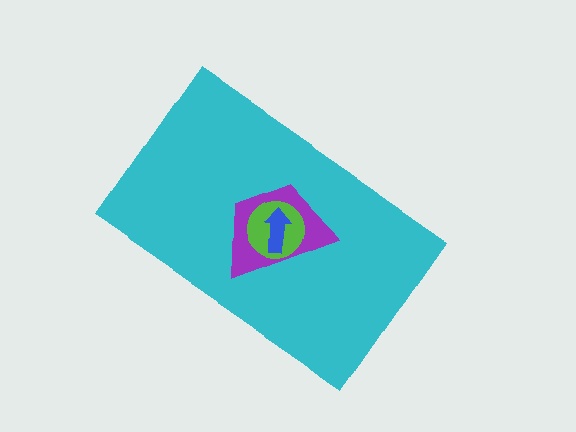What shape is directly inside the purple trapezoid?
The lime circle.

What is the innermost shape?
The blue arrow.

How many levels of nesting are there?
4.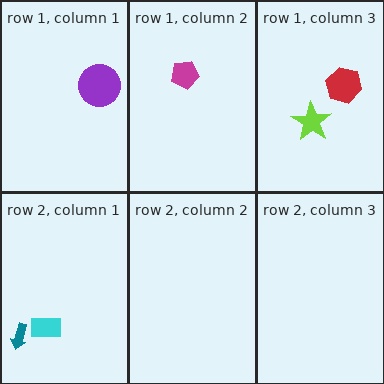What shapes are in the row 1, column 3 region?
The lime star, the red hexagon.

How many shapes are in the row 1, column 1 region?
1.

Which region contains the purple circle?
The row 1, column 1 region.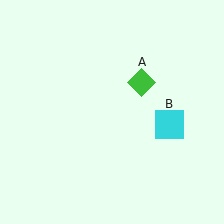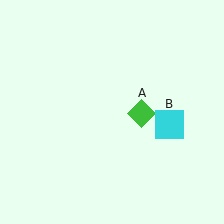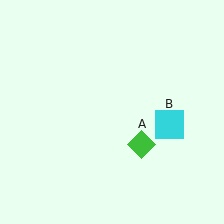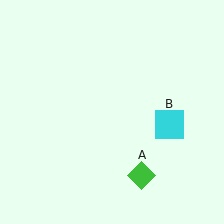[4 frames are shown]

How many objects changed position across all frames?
1 object changed position: green diamond (object A).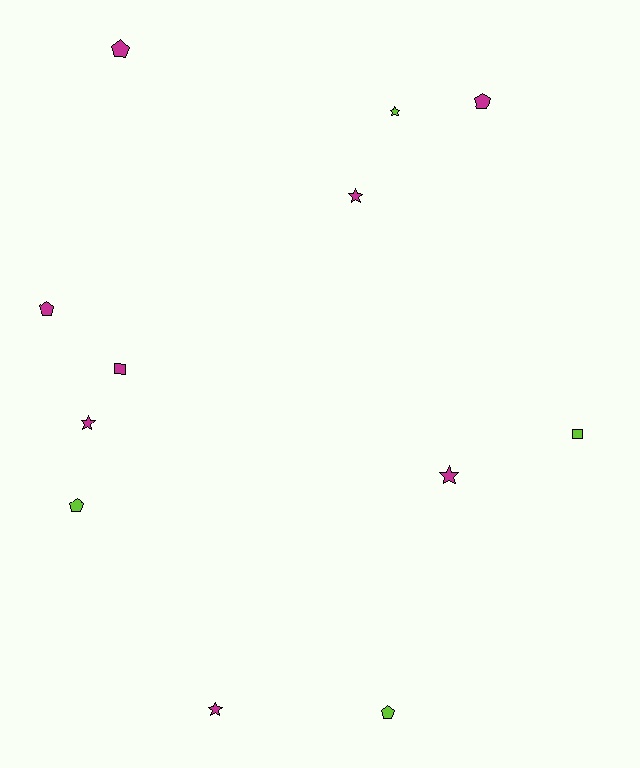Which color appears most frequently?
Magenta, with 8 objects.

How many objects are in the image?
There are 12 objects.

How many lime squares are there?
There is 1 lime square.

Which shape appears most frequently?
Star, with 5 objects.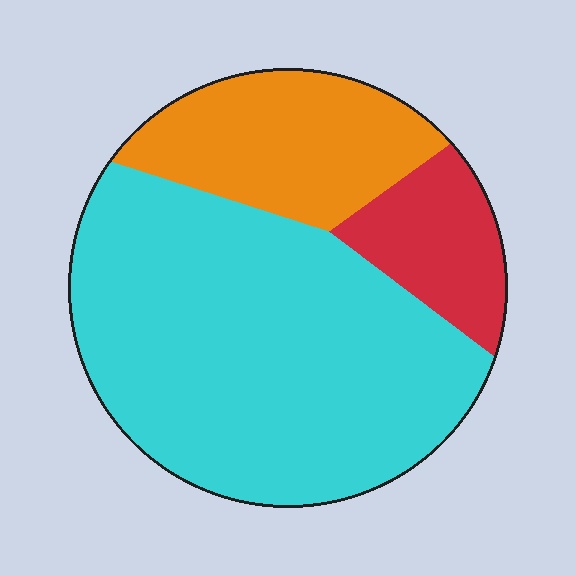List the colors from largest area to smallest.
From largest to smallest: cyan, orange, red.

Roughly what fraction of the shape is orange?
Orange takes up less than a quarter of the shape.